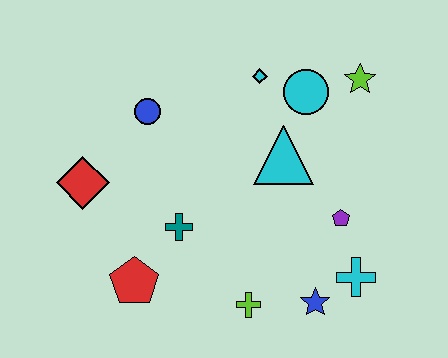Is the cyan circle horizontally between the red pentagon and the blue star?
Yes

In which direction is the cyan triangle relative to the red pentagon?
The cyan triangle is to the right of the red pentagon.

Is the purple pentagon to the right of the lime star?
No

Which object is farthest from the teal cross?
The lime star is farthest from the teal cross.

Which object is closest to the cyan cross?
The blue star is closest to the cyan cross.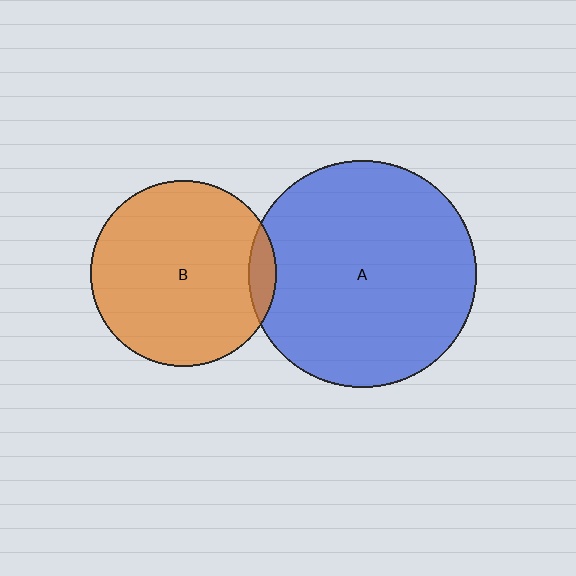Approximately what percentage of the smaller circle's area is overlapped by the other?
Approximately 5%.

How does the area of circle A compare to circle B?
Approximately 1.5 times.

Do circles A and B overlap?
Yes.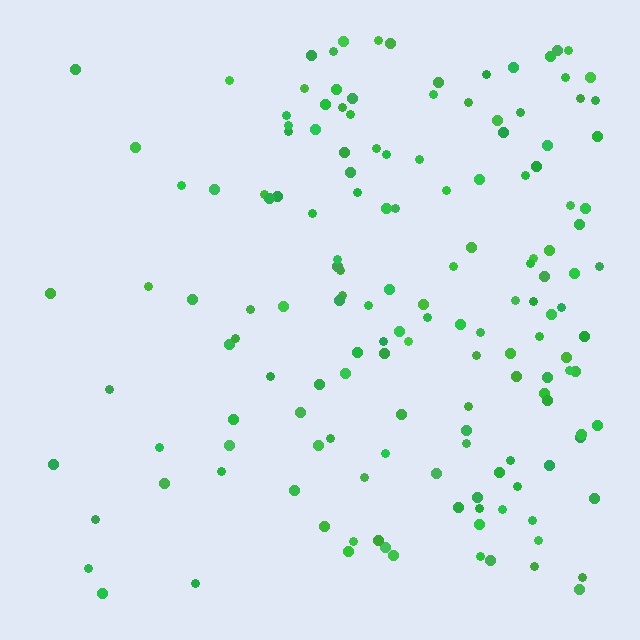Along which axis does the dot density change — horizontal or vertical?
Horizontal.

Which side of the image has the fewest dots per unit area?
The left.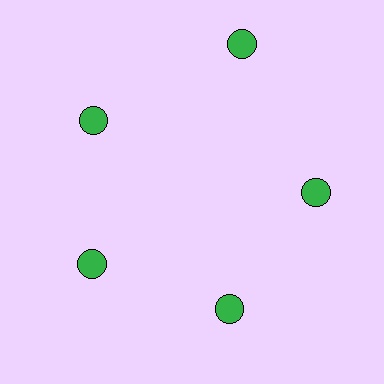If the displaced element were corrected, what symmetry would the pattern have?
It would have 5-fold rotational symmetry — the pattern would map onto itself every 72 degrees.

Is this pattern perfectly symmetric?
No. The 5 green circles are arranged in a ring, but one element near the 1 o'clock position is pushed outward from the center, breaking the 5-fold rotational symmetry.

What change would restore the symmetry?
The symmetry would be restored by moving it inward, back onto the ring so that all 5 circles sit at equal angles and equal distance from the center.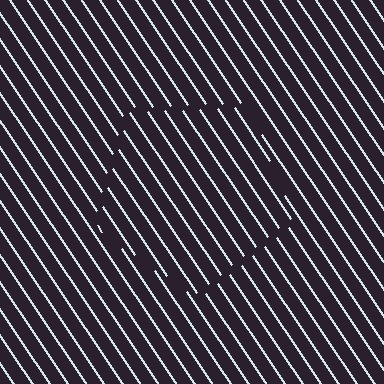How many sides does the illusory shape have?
5 sides — the line-ends trace a pentagon.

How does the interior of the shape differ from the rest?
The interior of the shape contains the same grating, shifted by half a period — the contour is defined by the phase discontinuity where line-ends from the inner and outer gratings abut.